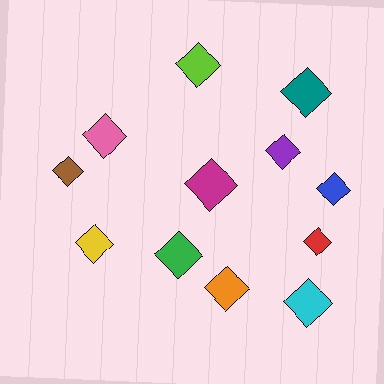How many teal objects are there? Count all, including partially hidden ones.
There is 1 teal object.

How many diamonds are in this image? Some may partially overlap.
There are 12 diamonds.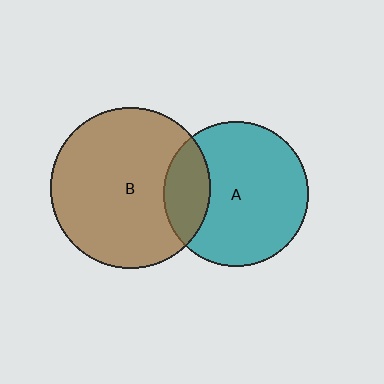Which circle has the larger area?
Circle B (brown).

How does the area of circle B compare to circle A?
Approximately 1.2 times.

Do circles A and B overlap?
Yes.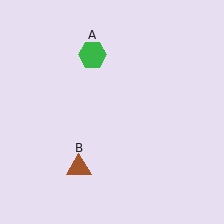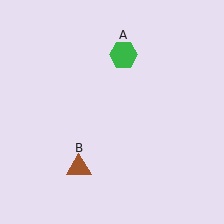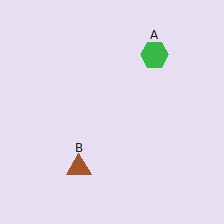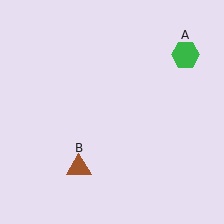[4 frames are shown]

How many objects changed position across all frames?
1 object changed position: green hexagon (object A).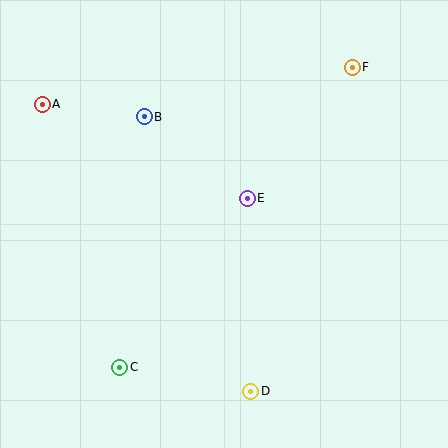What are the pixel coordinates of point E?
Point E is at (247, 198).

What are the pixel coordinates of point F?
Point F is at (352, 67).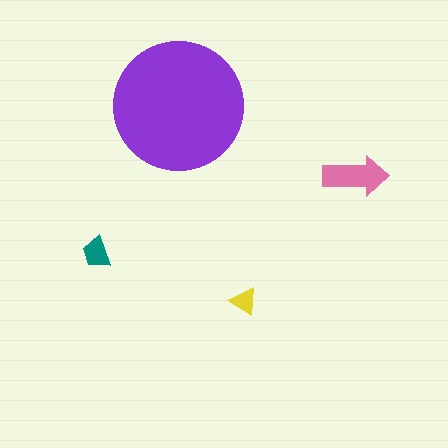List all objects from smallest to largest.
The yellow triangle, the teal trapezoid, the pink arrow, the purple circle.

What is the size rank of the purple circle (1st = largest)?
1st.